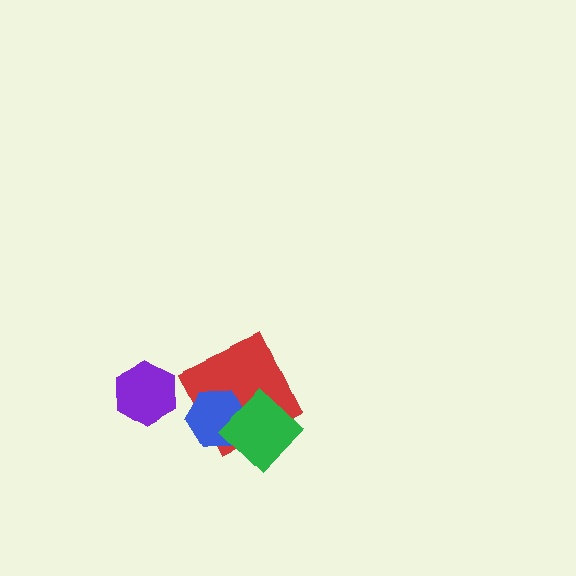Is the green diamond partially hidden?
No, no other shape covers it.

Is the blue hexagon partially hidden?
Yes, it is partially covered by another shape.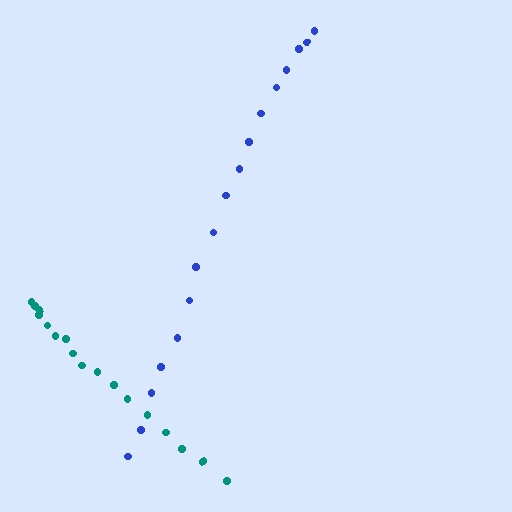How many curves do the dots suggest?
There are 2 distinct paths.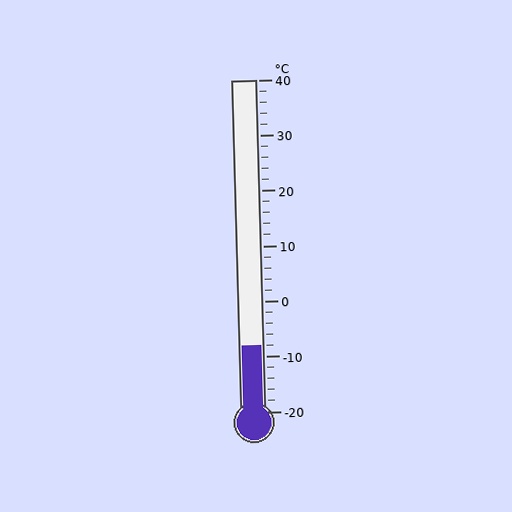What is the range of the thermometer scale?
The thermometer scale ranges from -20°C to 40°C.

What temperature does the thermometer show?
The thermometer shows approximately -8°C.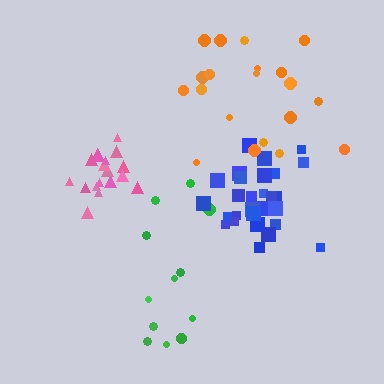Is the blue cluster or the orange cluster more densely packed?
Blue.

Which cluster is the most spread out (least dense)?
Green.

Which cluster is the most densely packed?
Blue.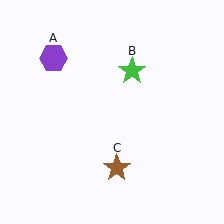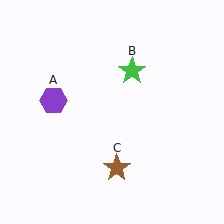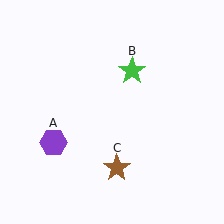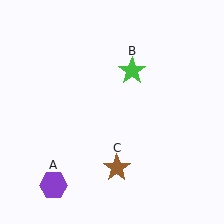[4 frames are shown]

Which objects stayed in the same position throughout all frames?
Green star (object B) and brown star (object C) remained stationary.